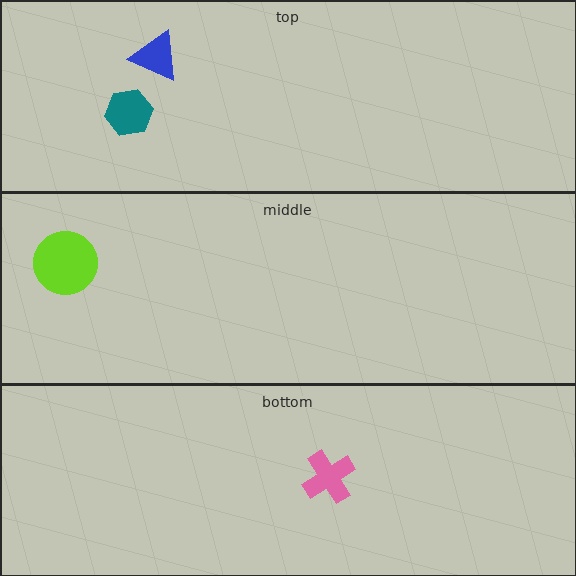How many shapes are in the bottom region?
1.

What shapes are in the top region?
The teal hexagon, the blue triangle.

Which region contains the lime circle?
The middle region.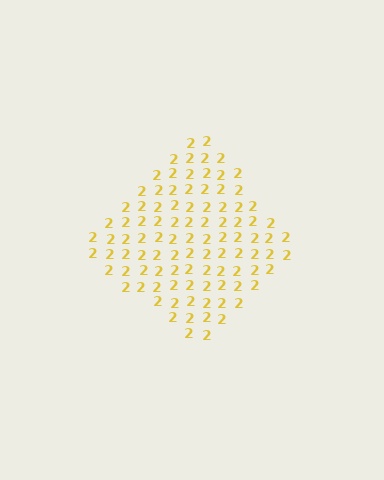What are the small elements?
The small elements are digit 2's.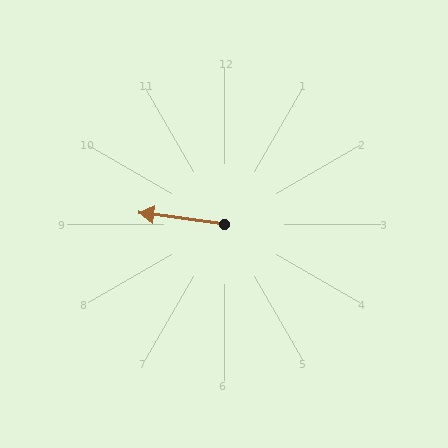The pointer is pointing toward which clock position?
Roughly 9 o'clock.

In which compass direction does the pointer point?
West.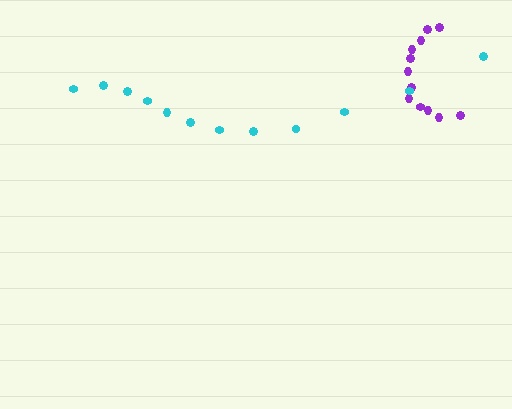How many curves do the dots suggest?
There are 2 distinct paths.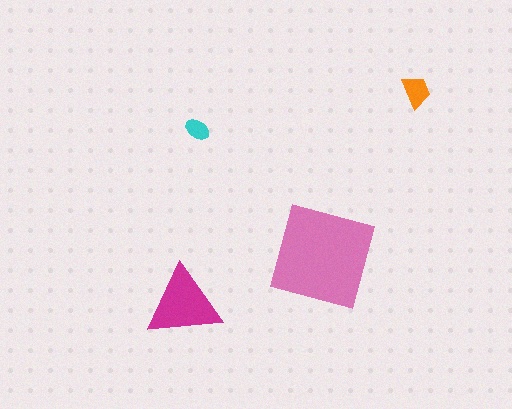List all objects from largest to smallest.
The pink diamond, the magenta triangle, the orange trapezoid, the cyan ellipse.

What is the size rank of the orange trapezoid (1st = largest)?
3rd.